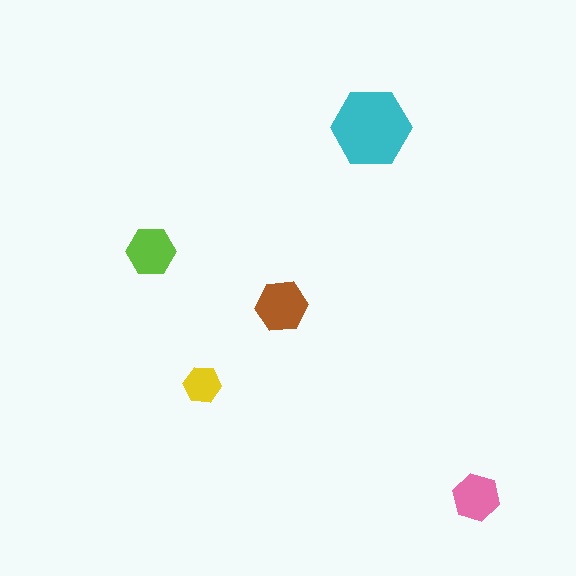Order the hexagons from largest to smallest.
the cyan one, the brown one, the lime one, the pink one, the yellow one.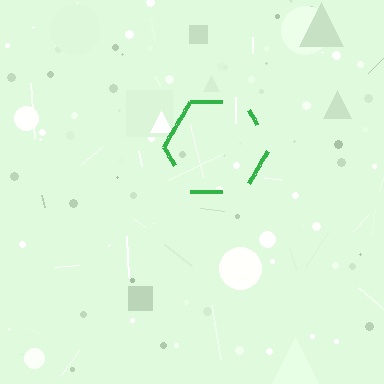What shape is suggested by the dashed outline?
The dashed outline suggests a hexagon.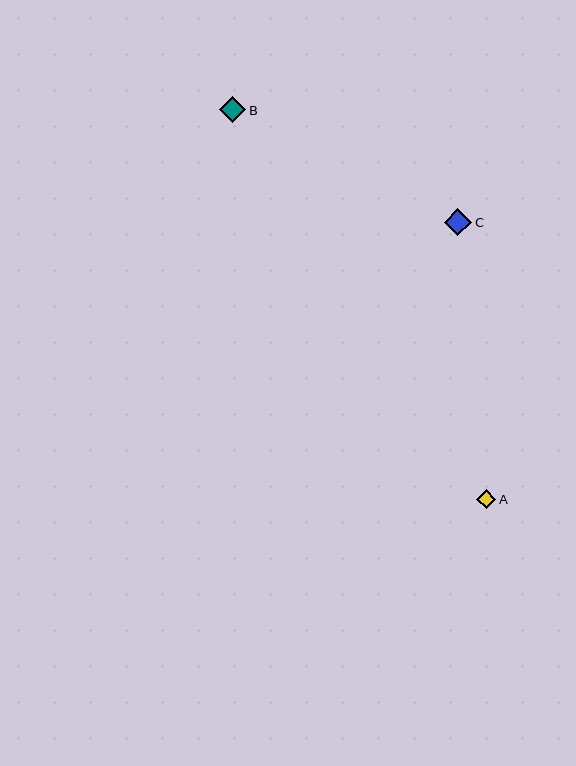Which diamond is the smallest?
Diamond A is the smallest with a size of approximately 19 pixels.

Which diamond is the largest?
Diamond C is the largest with a size of approximately 28 pixels.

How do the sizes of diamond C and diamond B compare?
Diamond C and diamond B are approximately the same size.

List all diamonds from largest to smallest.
From largest to smallest: C, B, A.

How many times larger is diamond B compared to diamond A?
Diamond B is approximately 1.4 times the size of diamond A.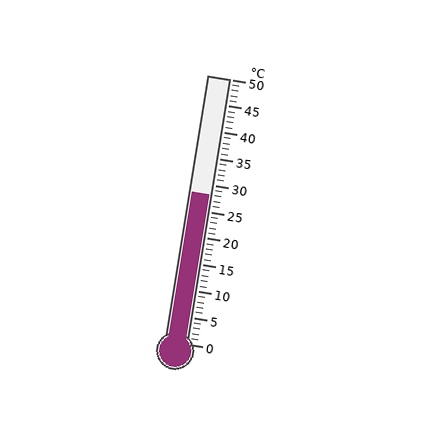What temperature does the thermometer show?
The thermometer shows approximately 28°C.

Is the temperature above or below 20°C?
The temperature is above 20°C.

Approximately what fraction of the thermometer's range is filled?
The thermometer is filled to approximately 55% of its range.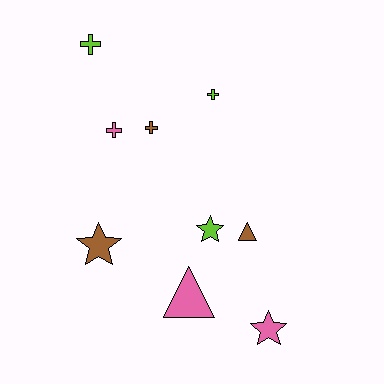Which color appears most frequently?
Pink, with 3 objects.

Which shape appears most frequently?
Cross, with 4 objects.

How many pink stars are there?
There is 1 pink star.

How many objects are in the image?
There are 9 objects.